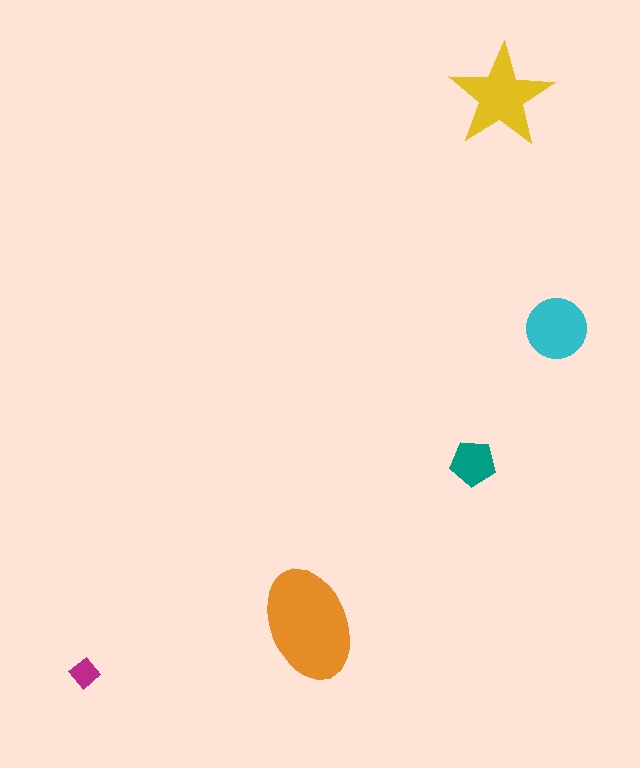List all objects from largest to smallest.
The orange ellipse, the yellow star, the cyan circle, the teal pentagon, the magenta diamond.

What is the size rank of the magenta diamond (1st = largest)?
5th.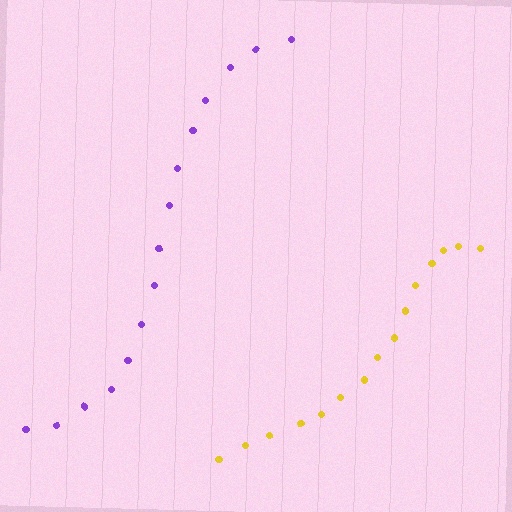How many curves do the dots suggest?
There are 2 distinct paths.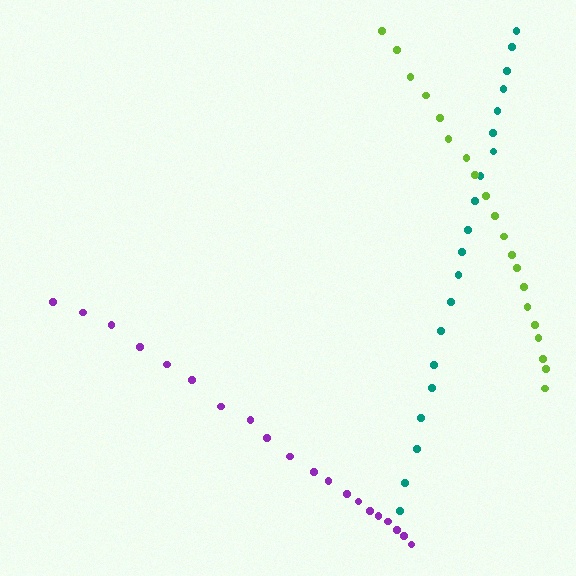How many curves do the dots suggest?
There are 3 distinct paths.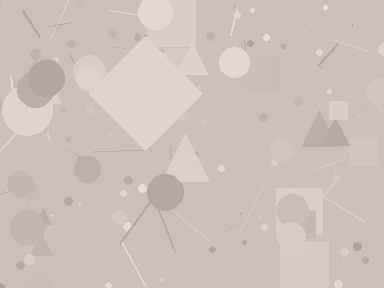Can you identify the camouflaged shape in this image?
The camouflaged shape is a diamond.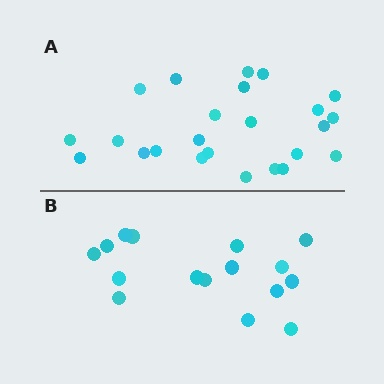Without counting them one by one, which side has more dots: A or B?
Region A (the top region) has more dots.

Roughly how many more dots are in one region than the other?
Region A has roughly 8 or so more dots than region B.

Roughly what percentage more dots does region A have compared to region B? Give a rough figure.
About 50% more.